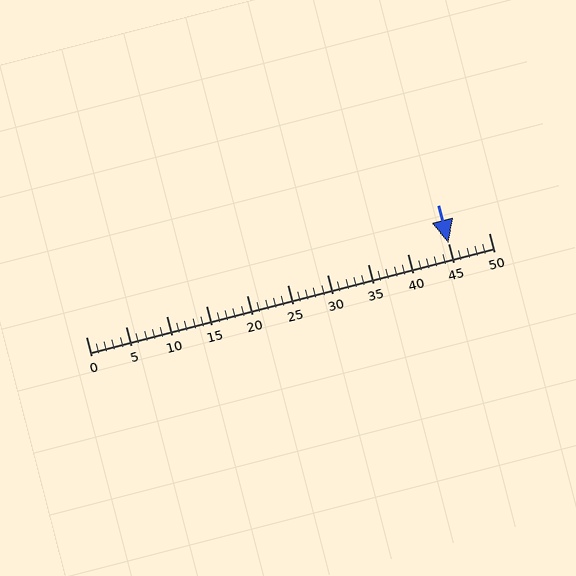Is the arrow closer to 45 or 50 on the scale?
The arrow is closer to 45.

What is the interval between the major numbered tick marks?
The major tick marks are spaced 5 units apart.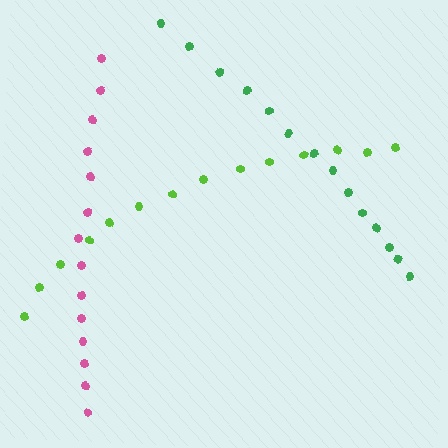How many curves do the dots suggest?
There are 3 distinct paths.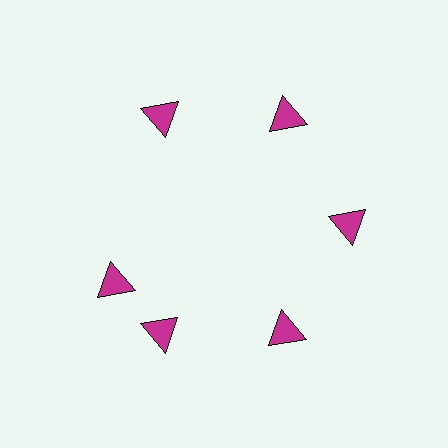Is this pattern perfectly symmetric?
No. The 6 magenta triangles are arranged in a ring, but one element near the 9 o'clock position is rotated out of alignment along the ring, breaking the 6-fold rotational symmetry.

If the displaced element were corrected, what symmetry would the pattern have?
It would have 6-fold rotational symmetry — the pattern would map onto itself every 60 degrees.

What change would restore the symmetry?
The symmetry would be restored by rotating it back into even spacing with its neighbors so that all 6 triangles sit at equal angles and equal distance from the center.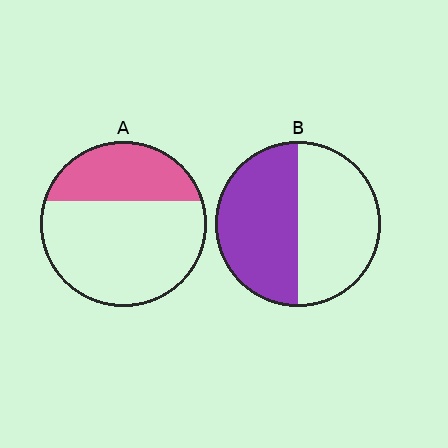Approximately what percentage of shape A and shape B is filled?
A is approximately 35% and B is approximately 50%.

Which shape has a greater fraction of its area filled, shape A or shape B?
Shape B.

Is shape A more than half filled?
No.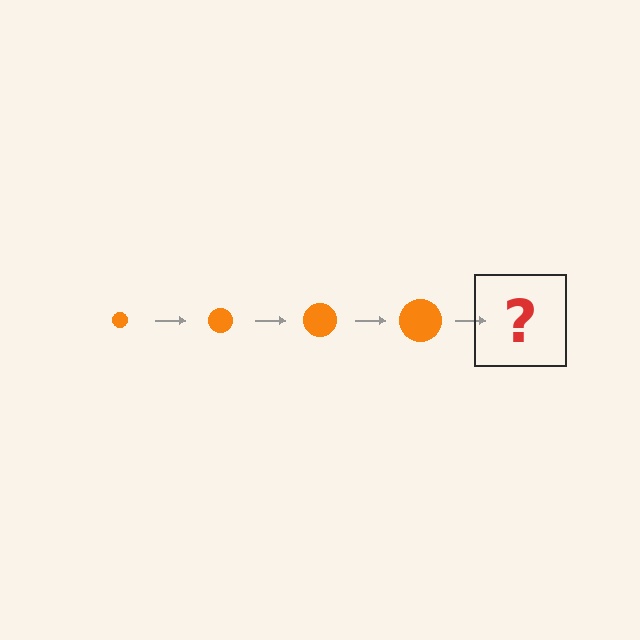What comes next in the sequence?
The next element should be an orange circle, larger than the previous one.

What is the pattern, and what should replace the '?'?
The pattern is that the circle gets progressively larger each step. The '?' should be an orange circle, larger than the previous one.